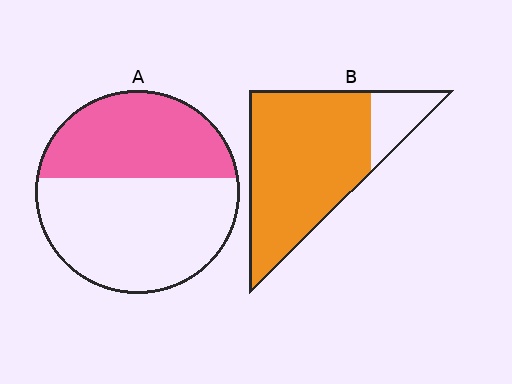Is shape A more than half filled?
No.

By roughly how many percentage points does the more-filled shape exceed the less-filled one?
By roughly 40 percentage points (B over A).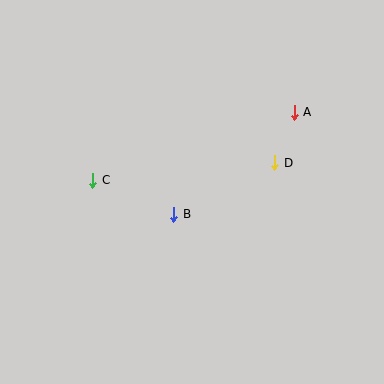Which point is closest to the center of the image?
Point B at (174, 214) is closest to the center.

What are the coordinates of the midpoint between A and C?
The midpoint between A and C is at (194, 146).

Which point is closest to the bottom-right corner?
Point D is closest to the bottom-right corner.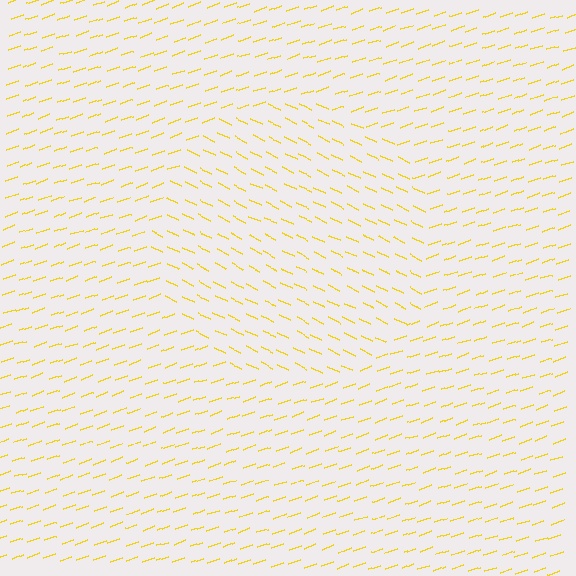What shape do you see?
I see a circle.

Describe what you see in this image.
The image is filled with small yellow line segments. A circle region in the image has lines oriented differently from the surrounding lines, creating a visible texture boundary.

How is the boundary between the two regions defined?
The boundary is defined purely by a change in line orientation (approximately 45 degrees difference). All lines are the same color and thickness.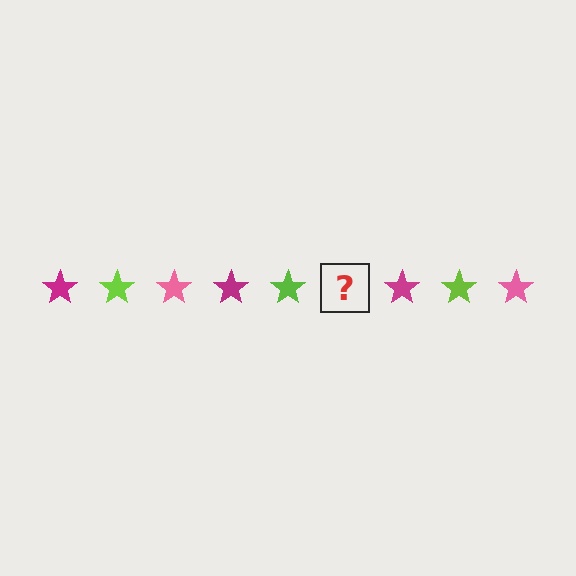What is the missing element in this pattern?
The missing element is a pink star.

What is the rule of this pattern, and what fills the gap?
The rule is that the pattern cycles through magenta, lime, pink stars. The gap should be filled with a pink star.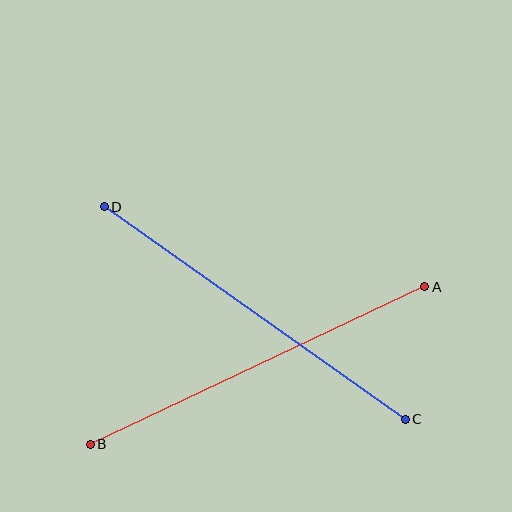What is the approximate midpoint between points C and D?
The midpoint is at approximately (255, 313) pixels.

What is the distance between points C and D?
The distance is approximately 369 pixels.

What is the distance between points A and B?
The distance is approximately 370 pixels.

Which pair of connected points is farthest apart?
Points A and B are farthest apart.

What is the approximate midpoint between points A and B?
The midpoint is at approximately (257, 365) pixels.